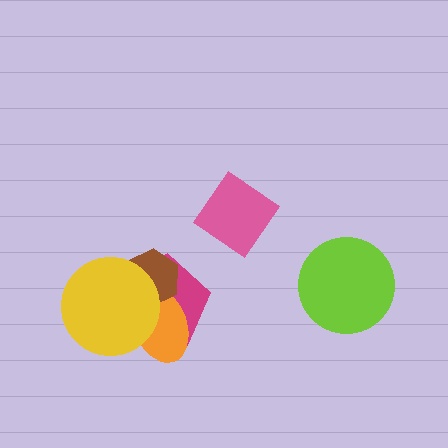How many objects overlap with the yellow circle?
3 objects overlap with the yellow circle.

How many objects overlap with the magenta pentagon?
3 objects overlap with the magenta pentagon.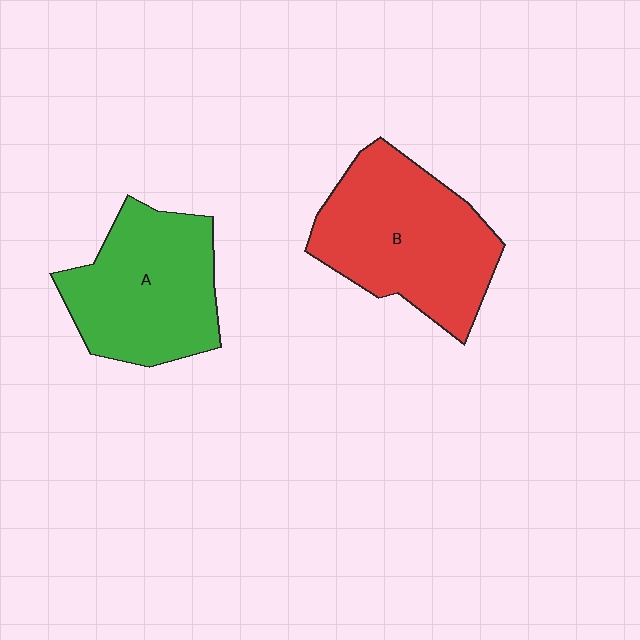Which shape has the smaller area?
Shape A (green).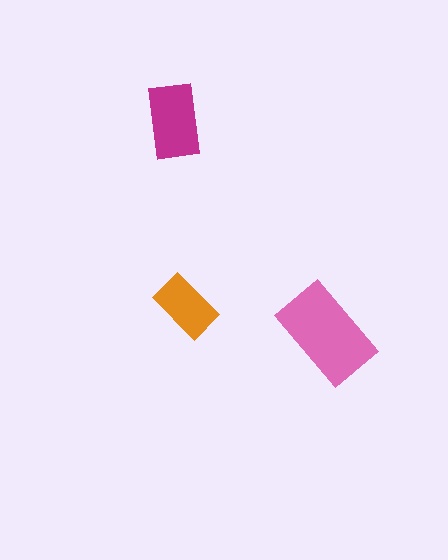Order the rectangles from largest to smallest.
the pink one, the magenta one, the orange one.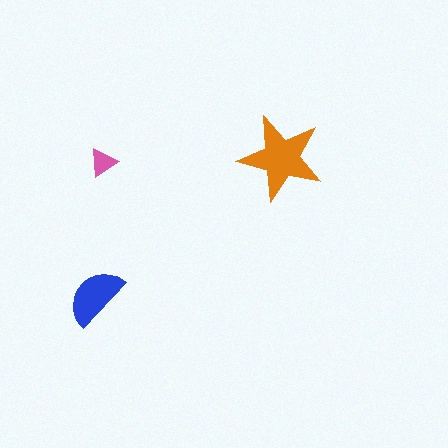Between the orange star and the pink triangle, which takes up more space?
The orange star.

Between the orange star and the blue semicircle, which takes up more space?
The orange star.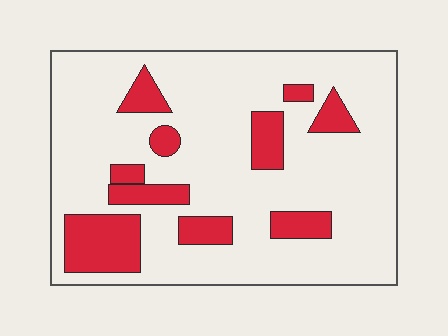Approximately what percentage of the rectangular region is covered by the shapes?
Approximately 20%.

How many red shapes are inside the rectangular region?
10.